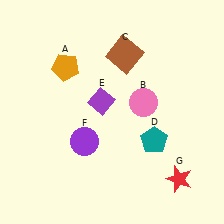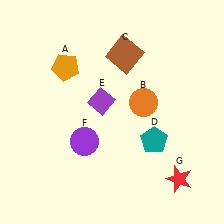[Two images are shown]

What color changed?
The circle (B) changed from pink in Image 1 to orange in Image 2.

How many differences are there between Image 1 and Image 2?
There is 1 difference between the two images.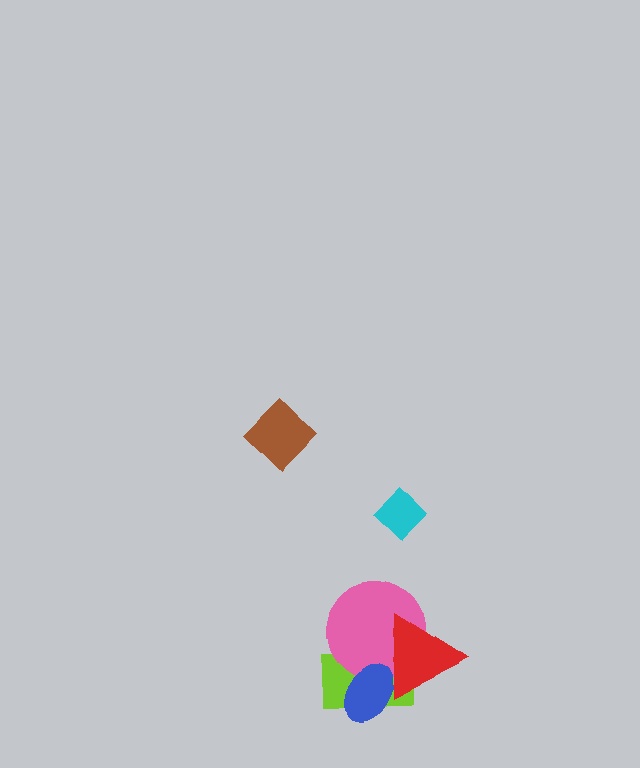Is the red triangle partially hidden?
Yes, it is partially covered by another shape.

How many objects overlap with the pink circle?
3 objects overlap with the pink circle.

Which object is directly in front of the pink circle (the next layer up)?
The red triangle is directly in front of the pink circle.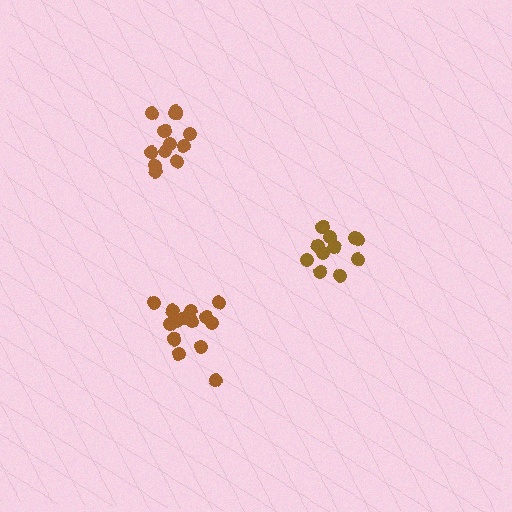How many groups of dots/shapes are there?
There are 3 groups.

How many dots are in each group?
Group 1: 14 dots, Group 2: 11 dots, Group 3: 12 dots (37 total).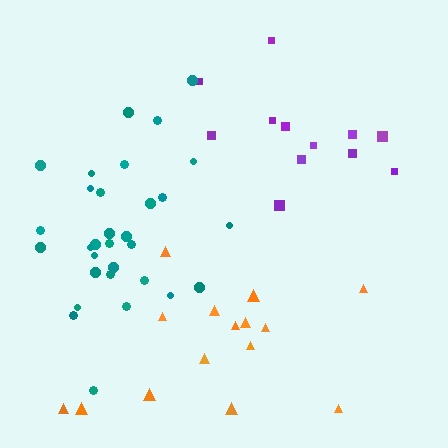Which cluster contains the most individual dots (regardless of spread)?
Teal (31).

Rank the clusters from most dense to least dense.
teal, purple, orange.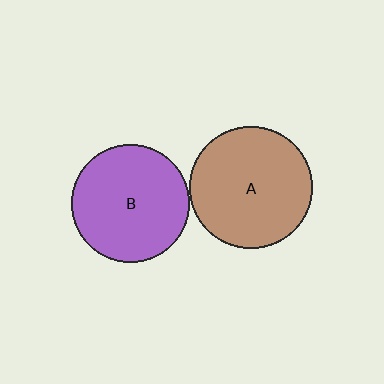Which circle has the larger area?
Circle A (brown).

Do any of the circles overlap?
No, none of the circles overlap.